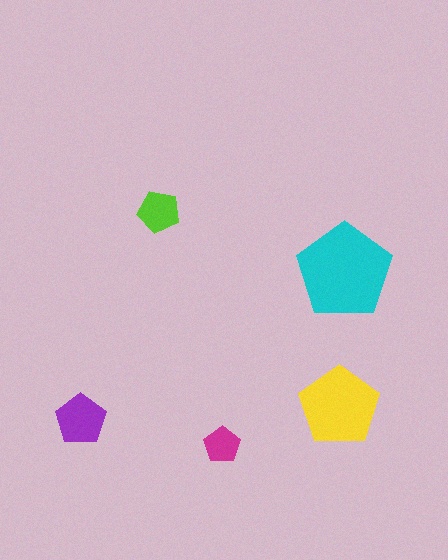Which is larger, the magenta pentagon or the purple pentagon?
The purple one.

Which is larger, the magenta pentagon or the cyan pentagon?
The cyan one.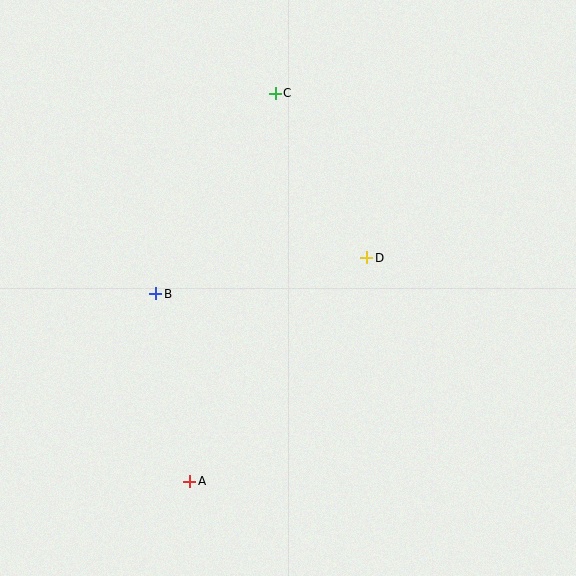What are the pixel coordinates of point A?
Point A is at (190, 481).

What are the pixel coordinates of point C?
Point C is at (275, 93).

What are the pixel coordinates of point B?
Point B is at (156, 294).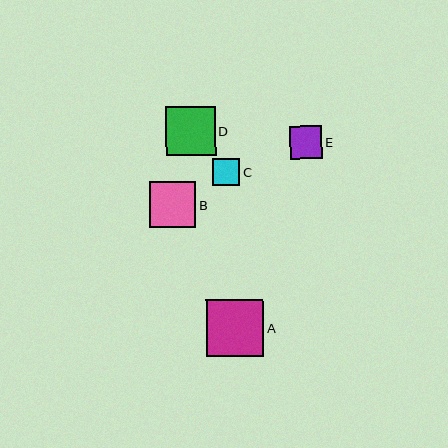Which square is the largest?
Square A is the largest with a size of approximately 57 pixels.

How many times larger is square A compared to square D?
Square A is approximately 1.2 times the size of square D.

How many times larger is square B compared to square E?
Square B is approximately 1.4 times the size of square E.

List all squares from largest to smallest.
From largest to smallest: A, D, B, E, C.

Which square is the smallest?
Square C is the smallest with a size of approximately 27 pixels.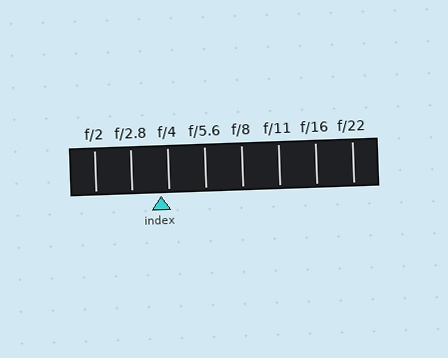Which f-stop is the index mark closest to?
The index mark is closest to f/4.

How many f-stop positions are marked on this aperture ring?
There are 8 f-stop positions marked.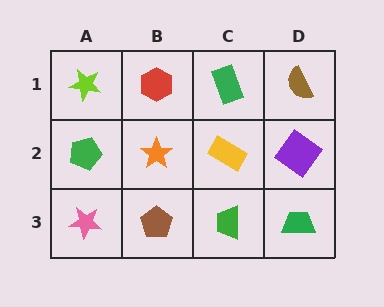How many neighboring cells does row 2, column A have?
3.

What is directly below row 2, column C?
A green trapezoid.